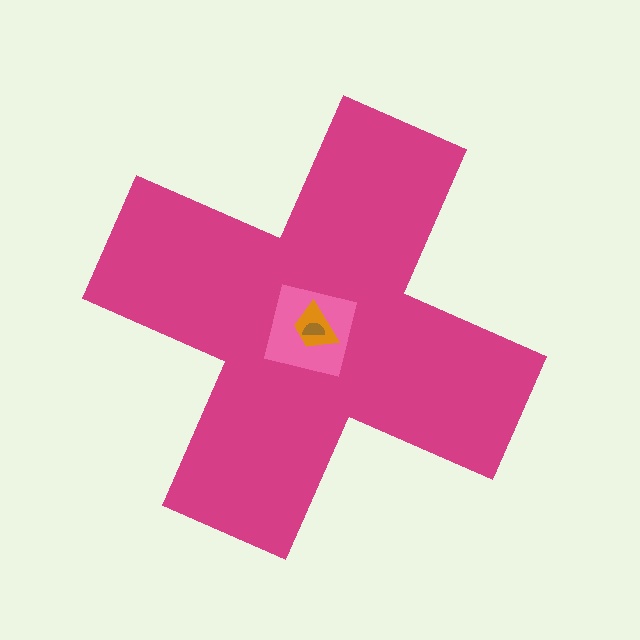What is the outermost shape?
The magenta cross.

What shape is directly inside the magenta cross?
The pink square.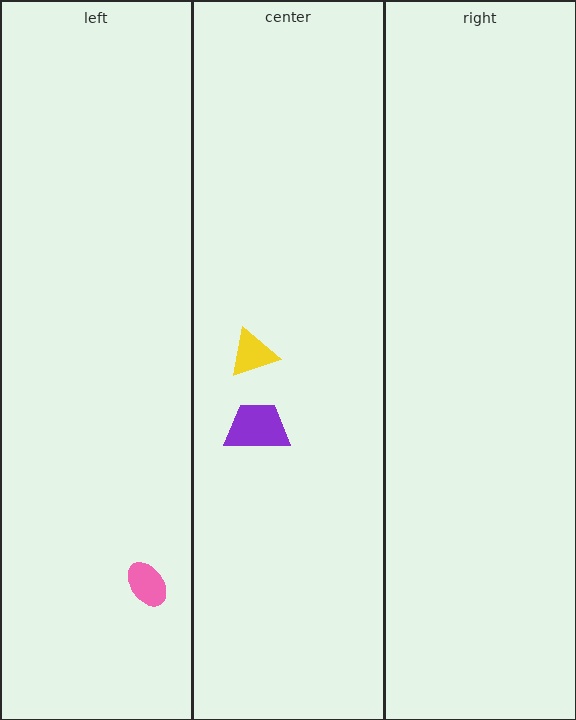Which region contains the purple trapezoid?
The center region.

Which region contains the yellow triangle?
The center region.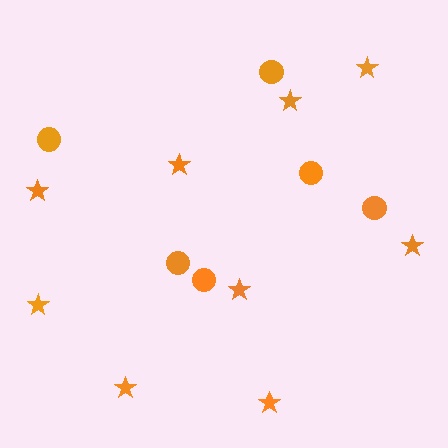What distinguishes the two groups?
There are 2 groups: one group of stars (9) and one group of circles (6).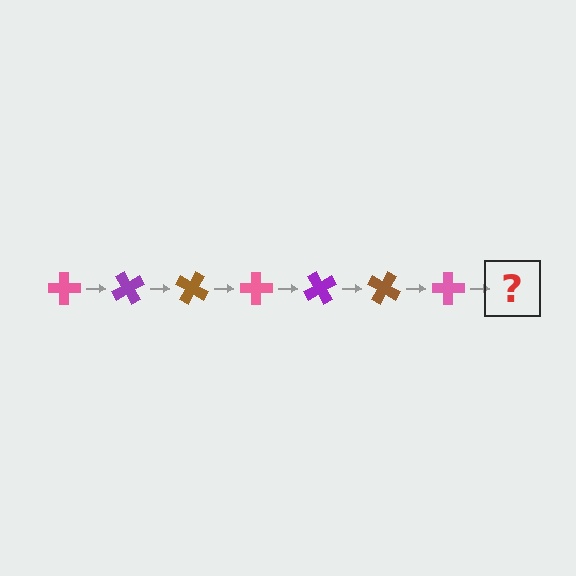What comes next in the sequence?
The next element should be a purple cross, rotated 420 degrees from the start.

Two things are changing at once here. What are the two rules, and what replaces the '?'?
The two rules are that it rotates 60 degrees each step and the color cycles through pink, purple, and brown. The '?' should be a purple cross, rotated 420 degrees from the start.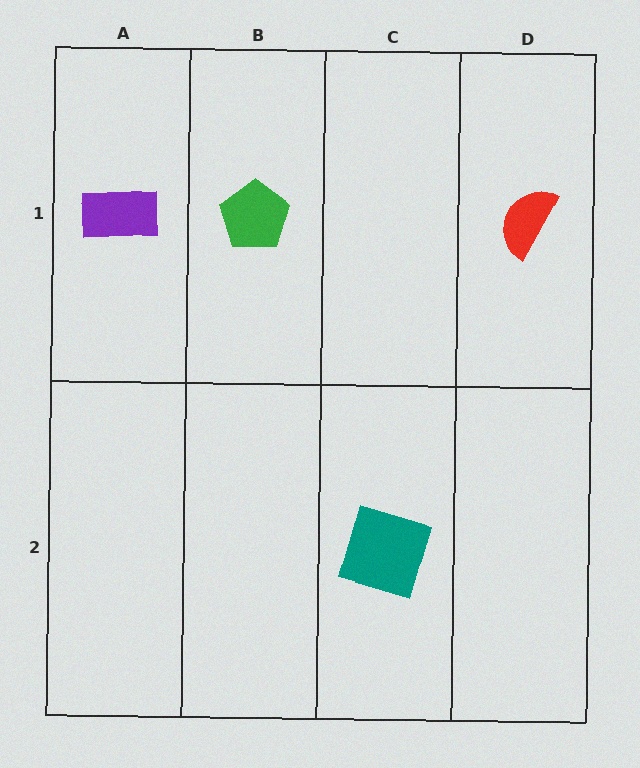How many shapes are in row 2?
1 shape.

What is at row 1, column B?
A green pentagon.